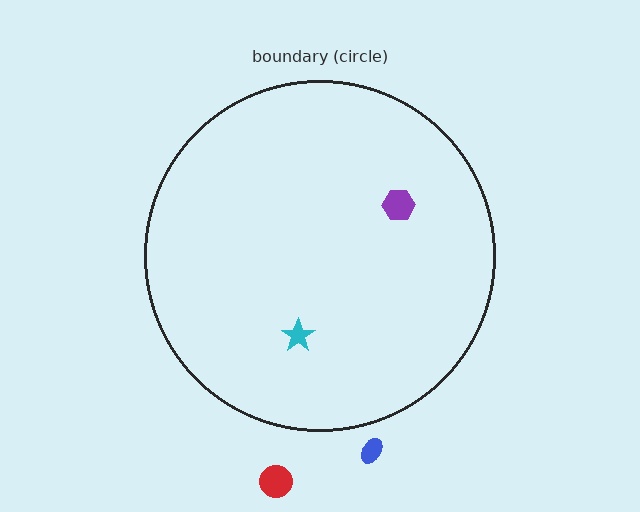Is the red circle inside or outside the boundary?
Outside.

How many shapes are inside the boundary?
2 inside, 2 outside.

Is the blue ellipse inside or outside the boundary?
Outside.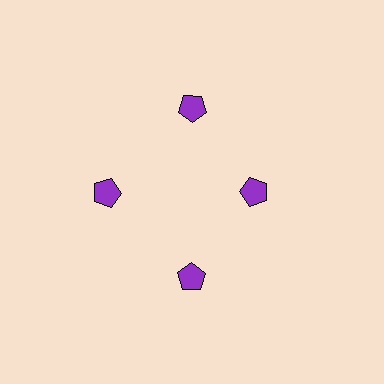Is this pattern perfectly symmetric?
No. The 4 purple pentagons are arranged in a ring, but one element near the 3 o'clock position is pulled inward toward the center, breaking the 4-fold rotational symmetry.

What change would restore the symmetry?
The symmetry would be restored by moving it outward, back onto the ring so that all 4 pentagons sit at equal angles and equal distance from the center.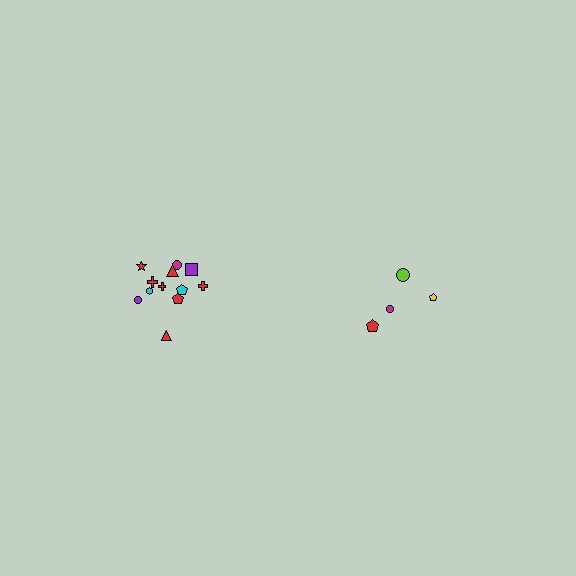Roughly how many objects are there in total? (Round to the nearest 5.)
Roughly 15 objects in total.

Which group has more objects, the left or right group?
The left group.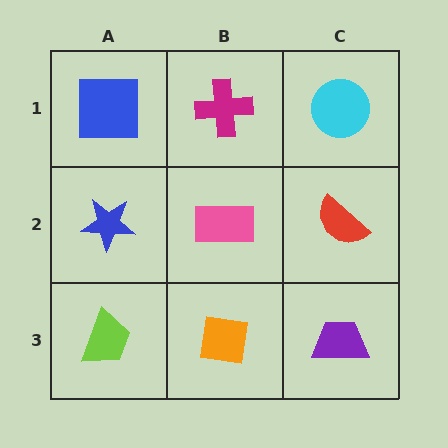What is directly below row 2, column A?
A lime trapezoid.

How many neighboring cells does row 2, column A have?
3.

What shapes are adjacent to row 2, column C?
A cyan circle (row 1, column C), a purple trapezoid (row 3, column C), a pink rectangle (row 2, column B).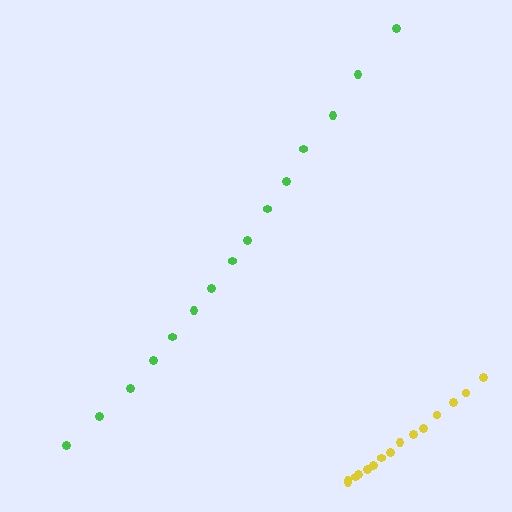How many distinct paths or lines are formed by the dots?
There are 2 distinct paths.